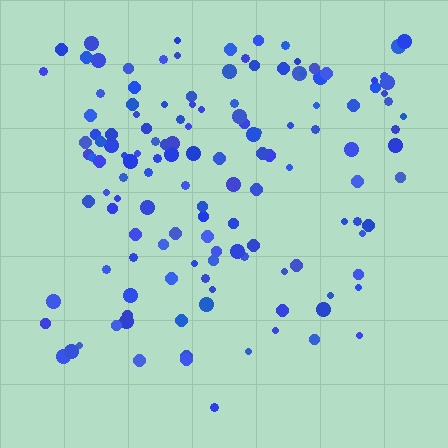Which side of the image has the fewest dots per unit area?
The bottom.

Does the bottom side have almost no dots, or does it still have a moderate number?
Still a moderate number, just noticeably fewer than the top.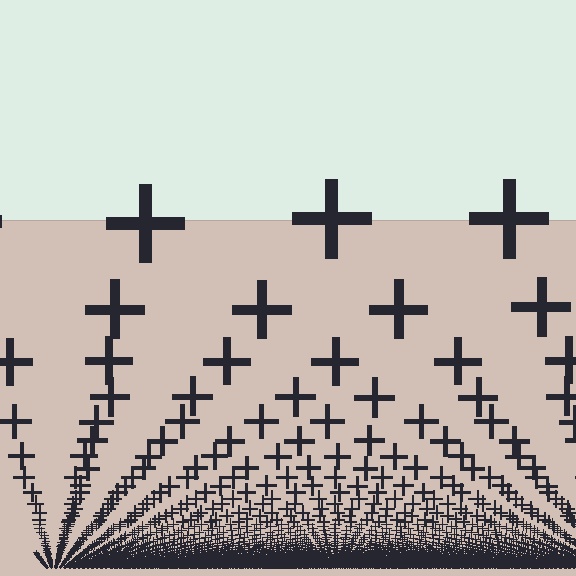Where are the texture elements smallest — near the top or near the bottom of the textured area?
Near the bottom.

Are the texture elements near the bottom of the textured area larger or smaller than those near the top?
Smaller. The gradient is inverted — elements near the bottom are smaller and denser.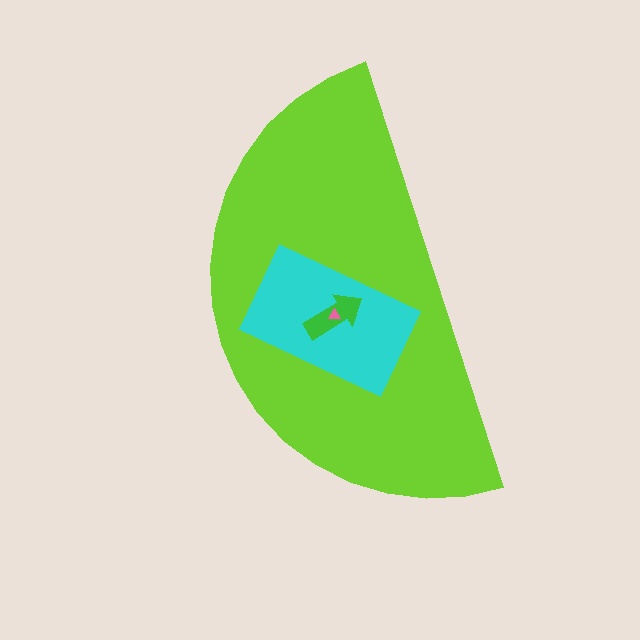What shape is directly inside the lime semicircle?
The cyan rectangle.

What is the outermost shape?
The lime semicircle.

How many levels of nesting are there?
4.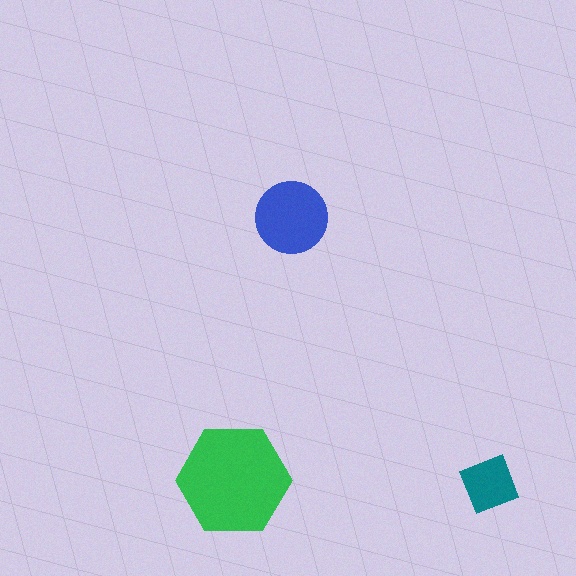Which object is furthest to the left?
The green hexagon is leftmost.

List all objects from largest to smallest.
The green hexagon, the blue circle, the teal diamond.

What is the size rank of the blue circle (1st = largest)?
2nd.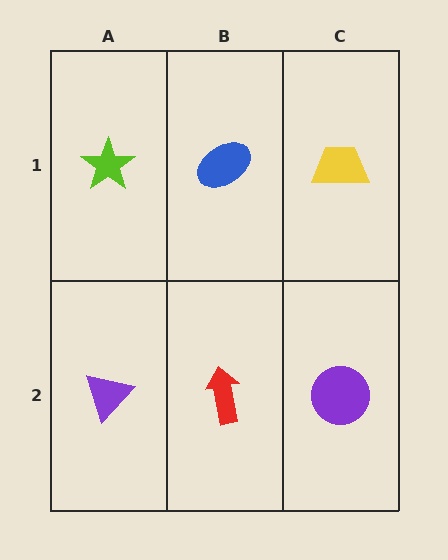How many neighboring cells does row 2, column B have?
3.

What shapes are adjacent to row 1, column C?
A purple circle (row 2, column C), a blue ellipse (row 1, column B).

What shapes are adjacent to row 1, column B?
A red arrow (row 2, column B), a lime star (row 1, column A), a yellow trapezoid (row 1, column C).